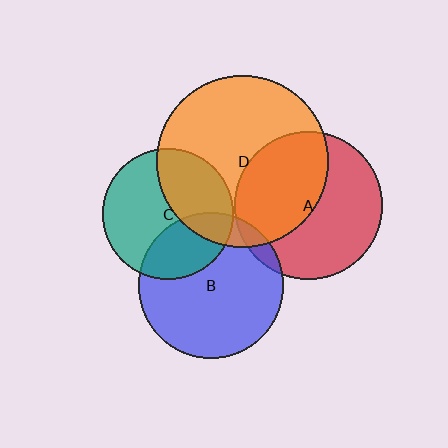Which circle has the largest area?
Circle D (orange).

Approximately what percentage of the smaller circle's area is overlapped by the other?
Approximately 35%.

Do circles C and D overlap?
Yes.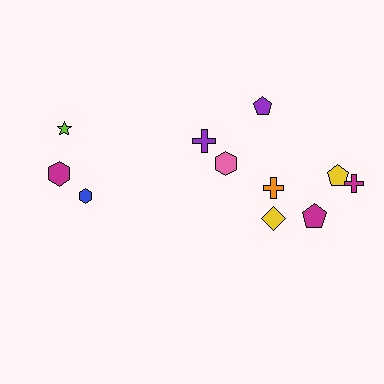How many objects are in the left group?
There are 3 objects.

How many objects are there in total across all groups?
There are 11 objects.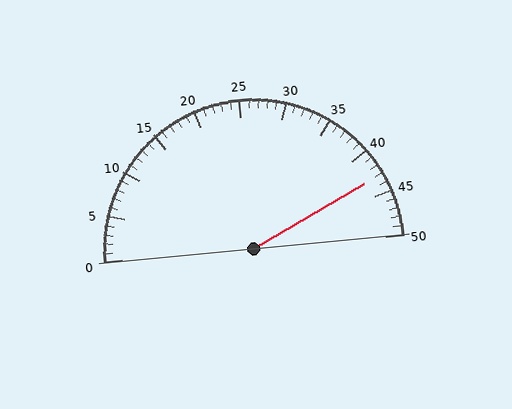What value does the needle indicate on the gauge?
The needle indicates approximately 43.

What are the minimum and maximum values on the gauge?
The gauge ranges from 0 to 50.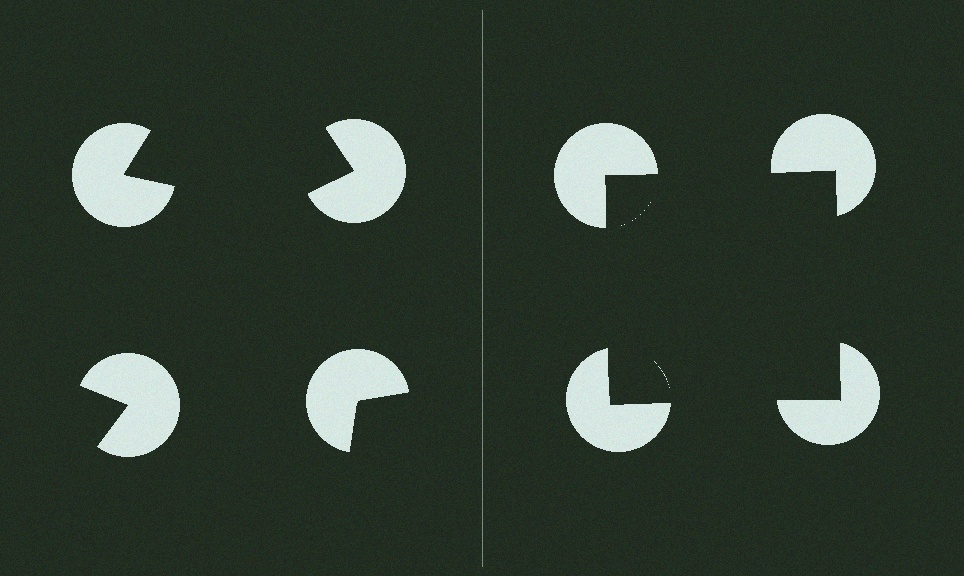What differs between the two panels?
The pac-man discs are positioned identically on both sides; only the wedge orientations differ. On the right they align to a square; on the left they are misaligned.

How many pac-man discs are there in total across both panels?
8 — 4 on each side.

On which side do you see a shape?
An illusory square appears on the right side. On the left side the wedge cuts are rotated, so no coherent shape forms.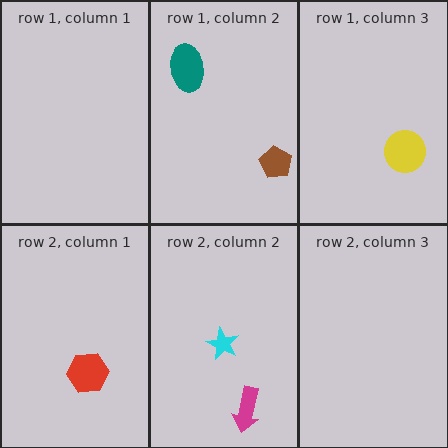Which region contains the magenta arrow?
The row 2, column 2 region.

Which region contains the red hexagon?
The row 2, column 1 region.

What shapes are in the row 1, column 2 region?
The teal ellipse, the brown pentagon.